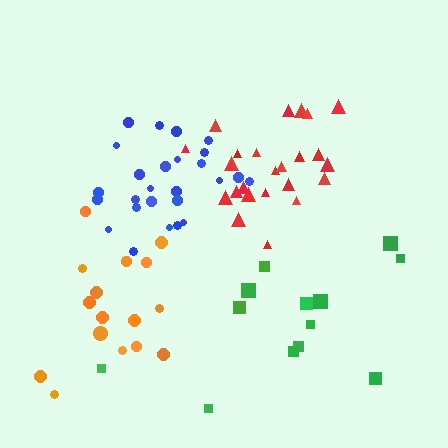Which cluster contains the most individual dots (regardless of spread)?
Blue (26).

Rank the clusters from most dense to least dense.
blue, red, orange, green.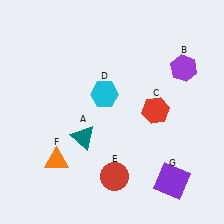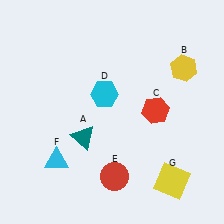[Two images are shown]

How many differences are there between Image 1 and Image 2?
There are 3 differences between the two images.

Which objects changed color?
B changed from purple to yellow. F changed from orange to cyan. G changed from purple to yellow.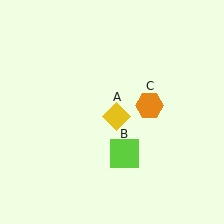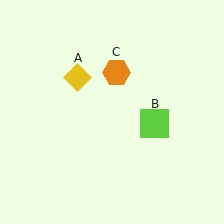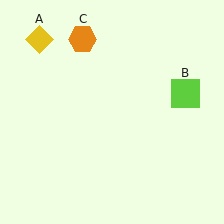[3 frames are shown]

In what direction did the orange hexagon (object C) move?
The orange hexagon (object C) moved up and to the left.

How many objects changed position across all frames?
3 objects changed position: yellow diamond (object A), lime square (object B), orange hexagon (object C).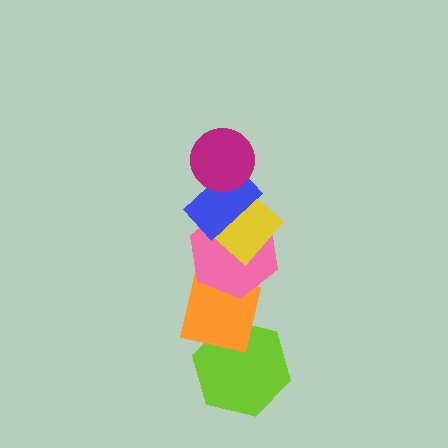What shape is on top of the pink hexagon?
The yellow diamond is on top of the pink hexagon.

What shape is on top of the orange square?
The pink hexagon is on top of the orange square.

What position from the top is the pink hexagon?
The pink hexagon is 4th from the top.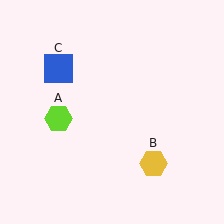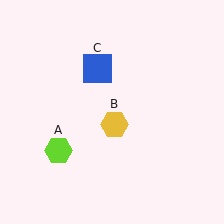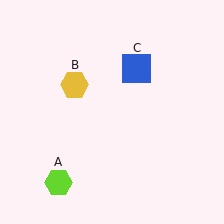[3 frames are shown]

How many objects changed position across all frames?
3 objects changed position: lime hexagon (object A), yellow hexagon (object B), blue square (object C).